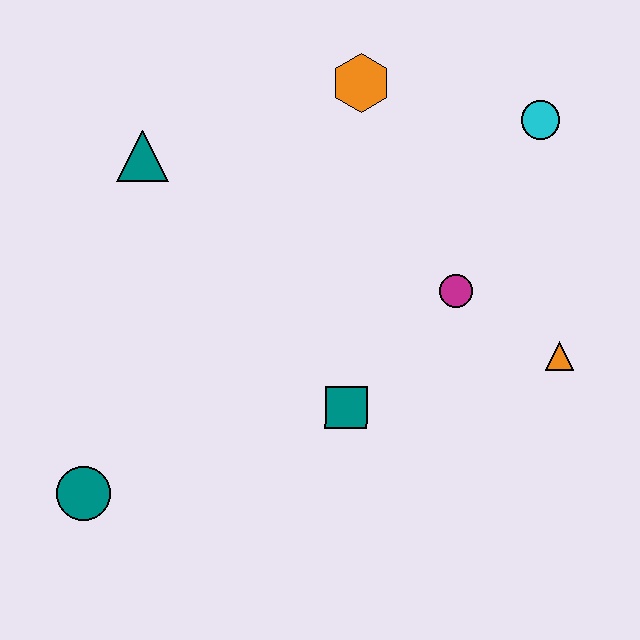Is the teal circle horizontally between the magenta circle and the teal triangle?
No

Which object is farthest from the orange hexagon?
The teal circle is farthest from the orange hexagon.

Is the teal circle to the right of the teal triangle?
No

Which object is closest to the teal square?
The magenta circle is closest to the teal square.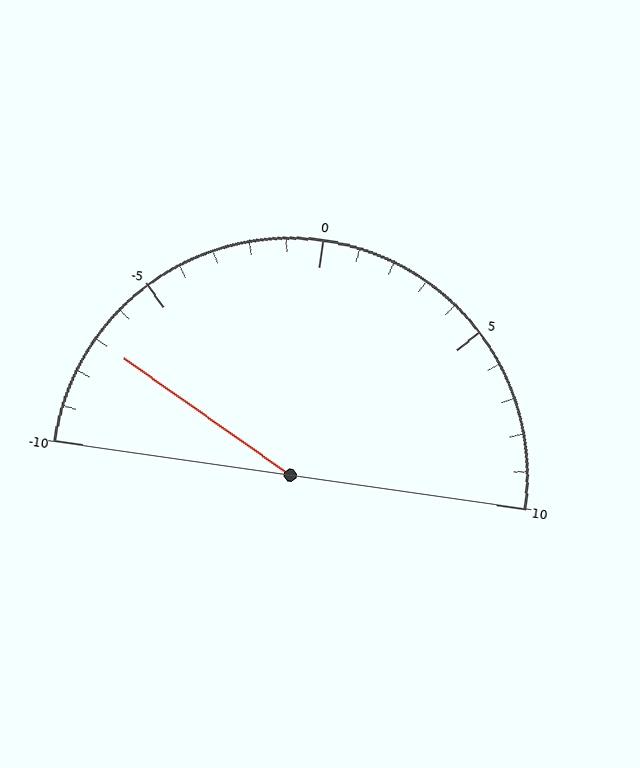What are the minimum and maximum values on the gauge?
The gauge ranges from -10 to 10.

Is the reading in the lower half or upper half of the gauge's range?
The reading is in the lower half of the range (-10 to 10).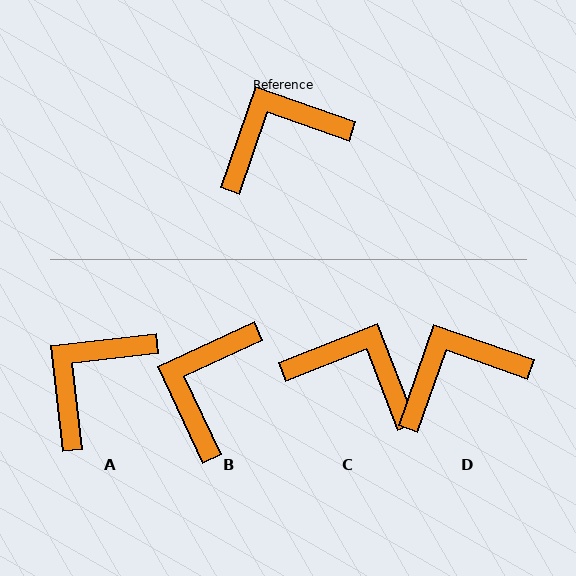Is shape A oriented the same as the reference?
No, it is off by about 26 degrees.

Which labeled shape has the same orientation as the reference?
D.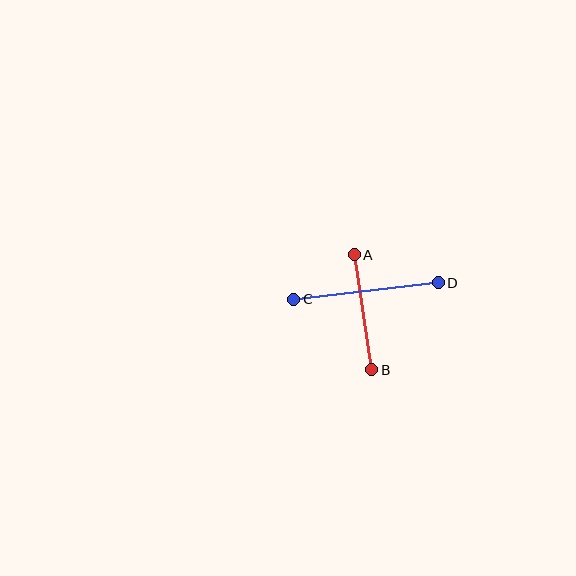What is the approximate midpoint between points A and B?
The midpoint is at approximately (363, 312) pixels.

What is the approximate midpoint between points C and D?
The midpoint is at approximately (366, 291) pixels.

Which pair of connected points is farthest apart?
Points C and D are farthest apart.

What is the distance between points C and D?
The distance is approximately 145 pixels.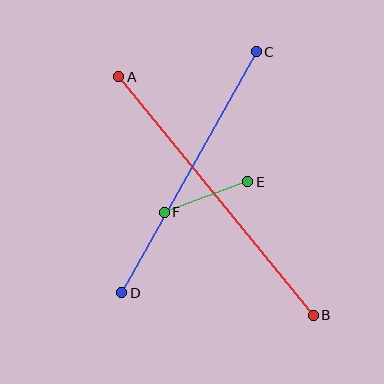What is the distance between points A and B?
The distance is approximately 308 pixels.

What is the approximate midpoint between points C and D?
The midpoint is at approximately (189, 172) pixels.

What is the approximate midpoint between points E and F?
The midpoint is at approximately (206, 197) pixels.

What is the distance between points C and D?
The distance is approximately 276 pixels.